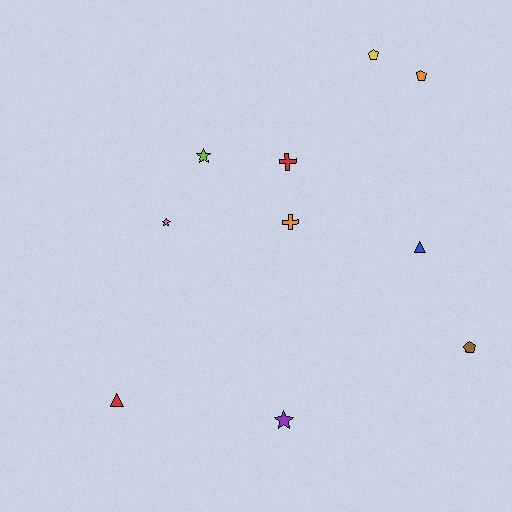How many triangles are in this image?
There are 2 triangles.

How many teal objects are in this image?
There are no teal objects.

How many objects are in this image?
There are 10 objects.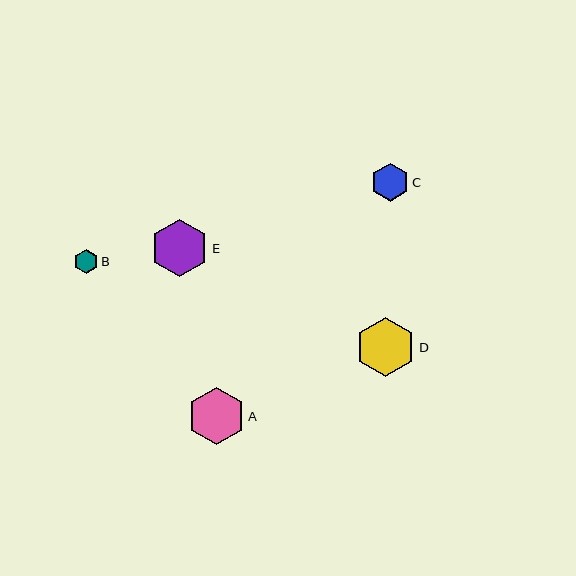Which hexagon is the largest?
Hexagon D is the largest with a size of approximately 60 pixels.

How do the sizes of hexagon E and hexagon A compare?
Hexagon E and hexagon A are approximately the same size.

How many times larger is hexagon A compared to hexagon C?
Hexagon A is approximately 1.5 times the size of hexagon C.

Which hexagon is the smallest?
Hexagon B is the smallest with a size of approximately 24 pixels.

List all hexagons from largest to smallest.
From largest to smallest: D, E, A, C, B.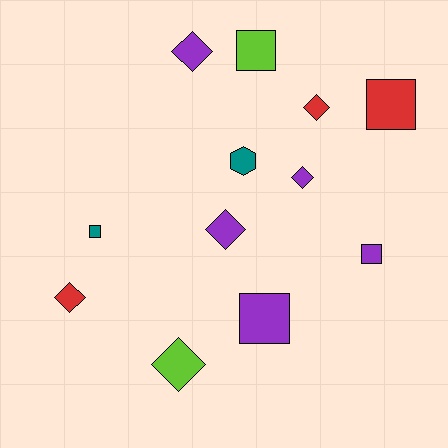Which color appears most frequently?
Purple, with 5 objects.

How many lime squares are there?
There is 1 lime square.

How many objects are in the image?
There are 12 objects.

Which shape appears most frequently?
Diamond, with 6 objects.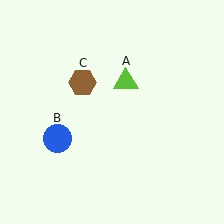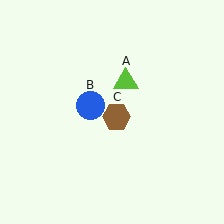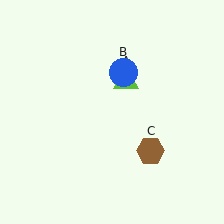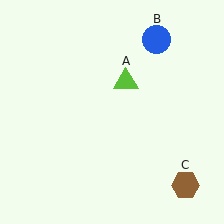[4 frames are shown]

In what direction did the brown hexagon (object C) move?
The brown hexagon (object C) moved down and to the right.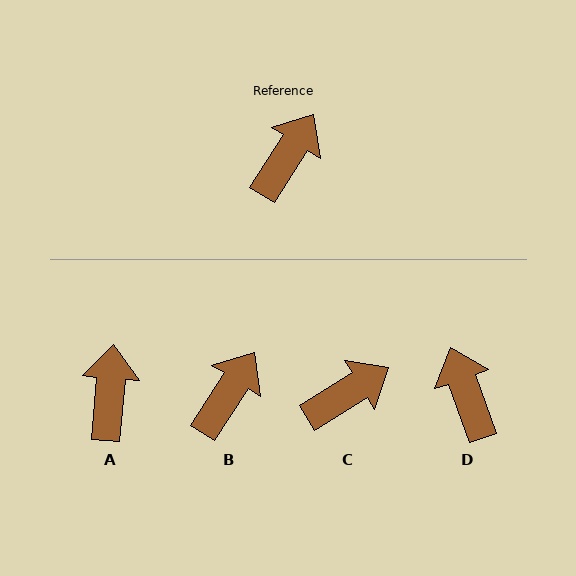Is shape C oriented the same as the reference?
No, it is off by about 26 degrees.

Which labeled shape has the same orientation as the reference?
B.